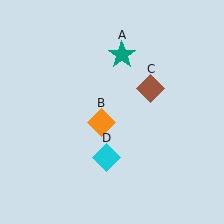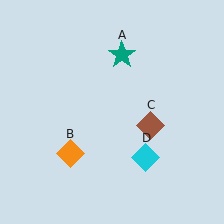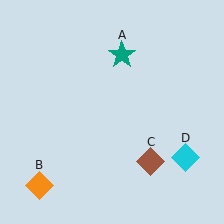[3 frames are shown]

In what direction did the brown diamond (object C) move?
The brown diamond (object C) moved down.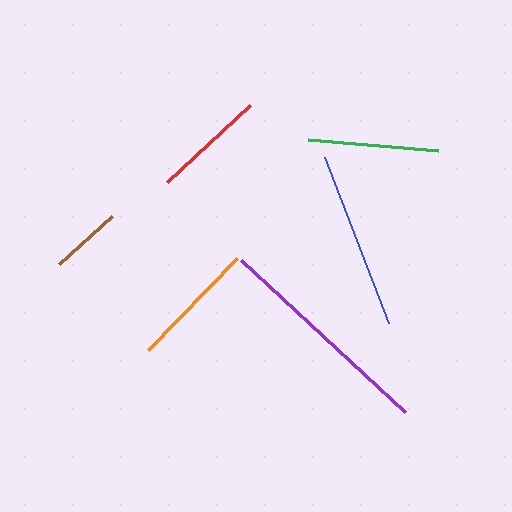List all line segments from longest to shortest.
From longest to shortest: purple, blue, green, orange, red, brown.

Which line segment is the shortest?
The brown line is the shortest at approximately 71 pixels.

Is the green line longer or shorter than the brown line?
The green line is longer than the brown line.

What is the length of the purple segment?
The purple segment is approximately 224 pixels long.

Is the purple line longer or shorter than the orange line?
The purple line is longer than the orange line.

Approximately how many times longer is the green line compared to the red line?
The green line is approximately 1.2 times the length of the red line.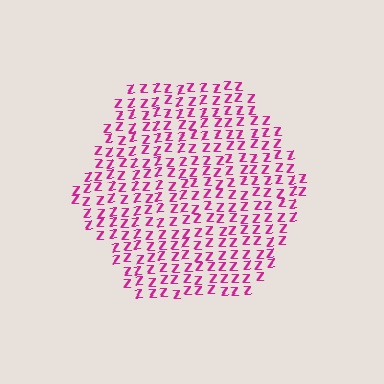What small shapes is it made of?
It is made of small letter Z's.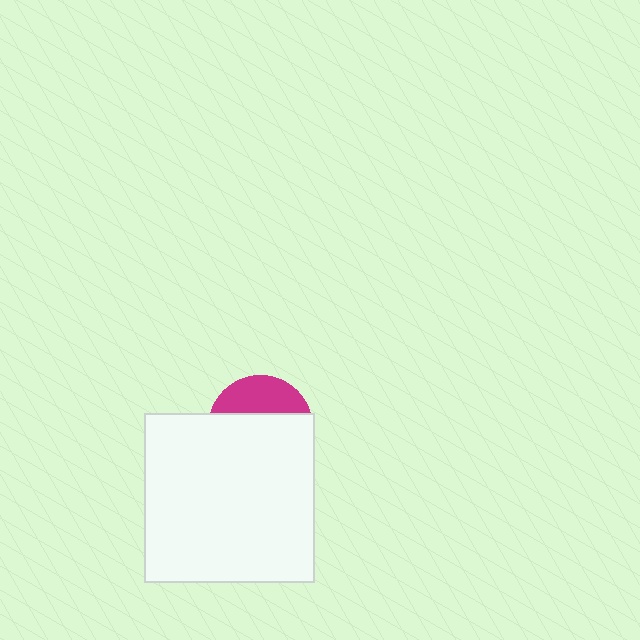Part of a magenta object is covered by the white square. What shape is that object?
It is a circle.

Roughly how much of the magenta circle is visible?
A small part of it is visible (roughly 33%).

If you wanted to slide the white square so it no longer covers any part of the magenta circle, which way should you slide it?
Slide it down — that is the most direct way to separate the two shapes.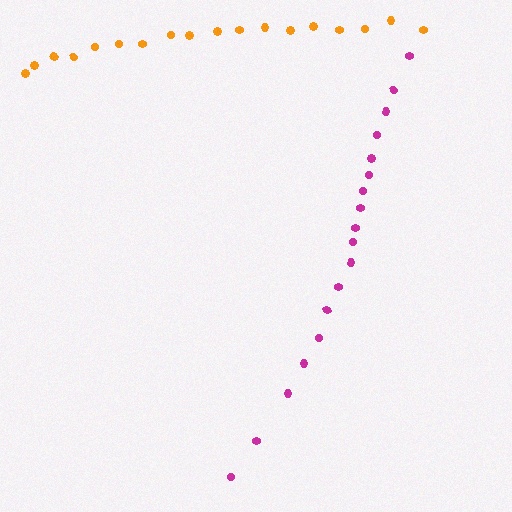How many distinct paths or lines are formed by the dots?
There are 2 distinct paths.